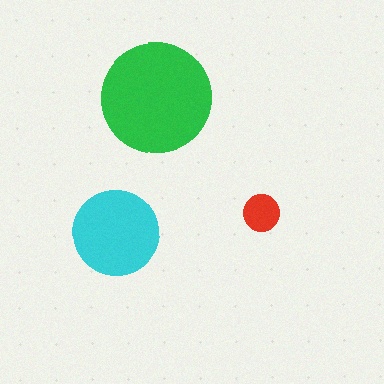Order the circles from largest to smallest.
the green one, the cyan one, the red one.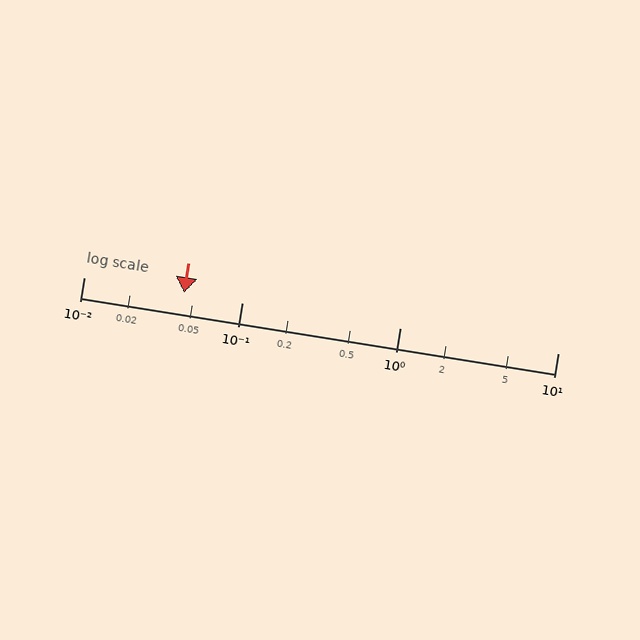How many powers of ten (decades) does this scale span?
The scale spans 3 decades, from 0.01 to 10.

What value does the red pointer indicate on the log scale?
The pointer indicates approximately 0.043.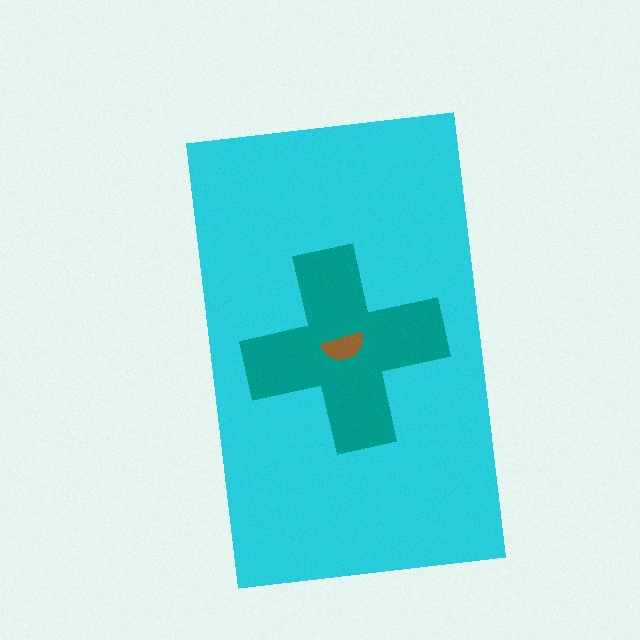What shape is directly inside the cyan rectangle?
The teal cross.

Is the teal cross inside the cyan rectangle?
Yes.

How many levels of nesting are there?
3.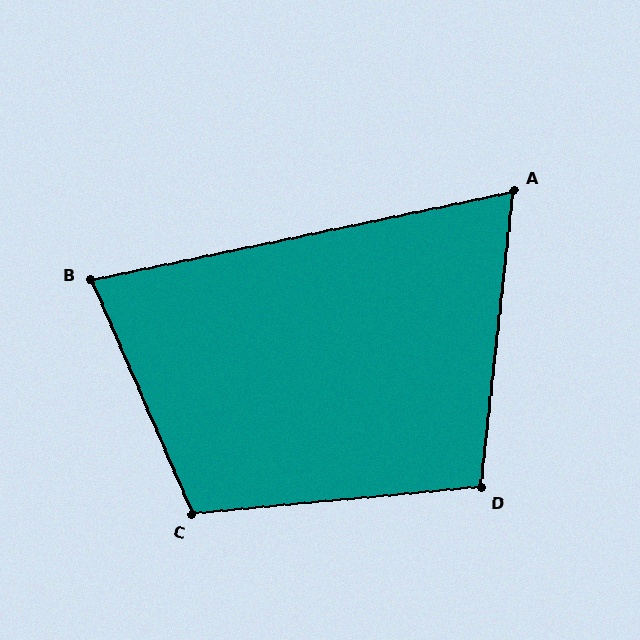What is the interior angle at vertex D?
Approximately 102 degrees (obtuse).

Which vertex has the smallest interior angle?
A, at approximately 72 degrees.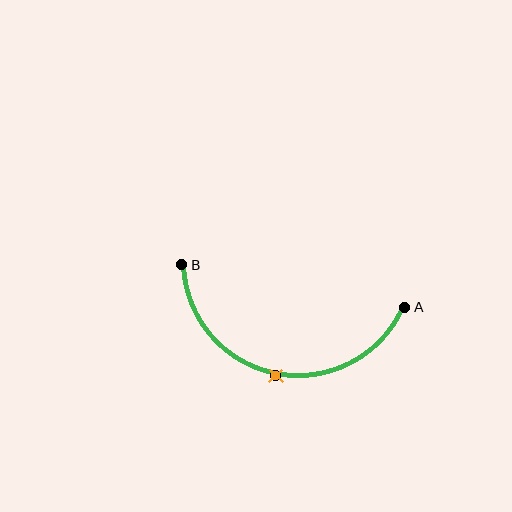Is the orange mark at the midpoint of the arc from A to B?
Yes. The orange mark lies on the arc at equal arc-length from both A and B — it is the arc midpoint.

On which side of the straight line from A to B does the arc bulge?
The arc bulges below the straight line connecting A and B.